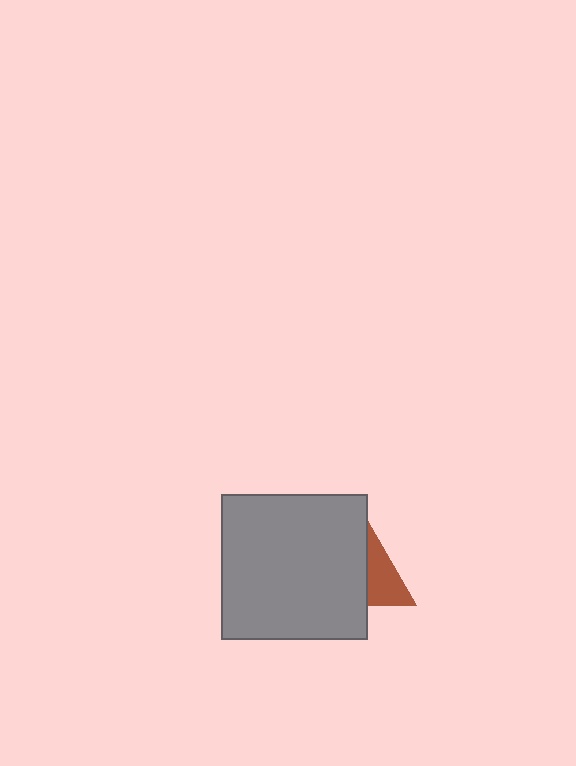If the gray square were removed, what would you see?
You would see the complete brown triangle.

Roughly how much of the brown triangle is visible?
About half of it is visible (roughly 50%).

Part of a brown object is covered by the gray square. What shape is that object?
It is a triangle.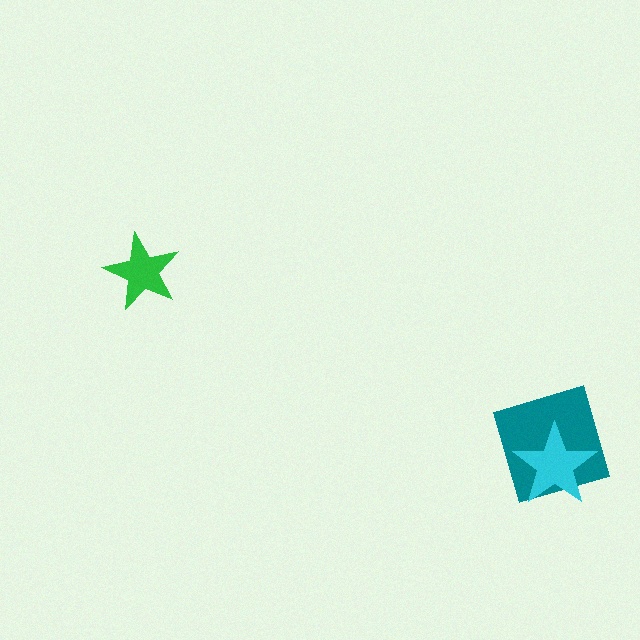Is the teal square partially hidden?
Yes, it is partially covered by another shape.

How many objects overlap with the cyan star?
1 object overlaps with the cyan star.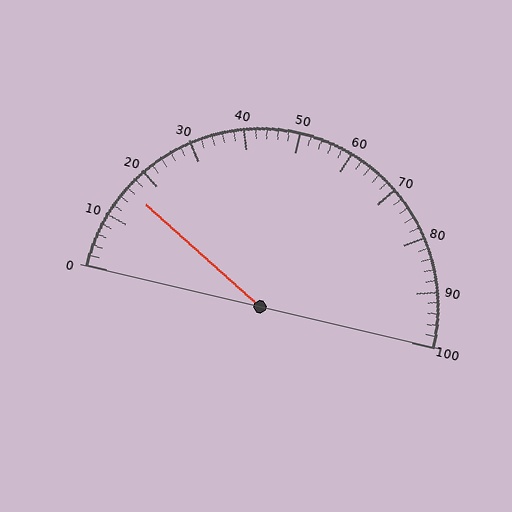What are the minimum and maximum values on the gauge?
The gauge ranges from 0 to 100.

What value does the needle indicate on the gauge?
The needle indicates approximately 16.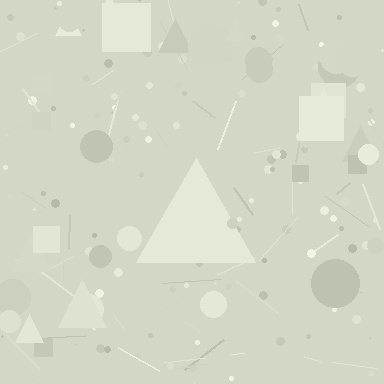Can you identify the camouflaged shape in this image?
The camouflaged shape is a triangle.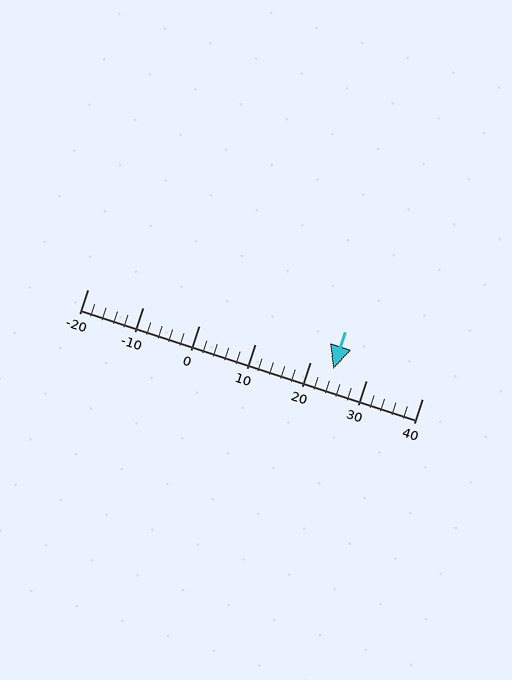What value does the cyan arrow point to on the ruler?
The cyan arrow points to approximately 24.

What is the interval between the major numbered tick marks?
The major tick marks are spaced 10 units apart.